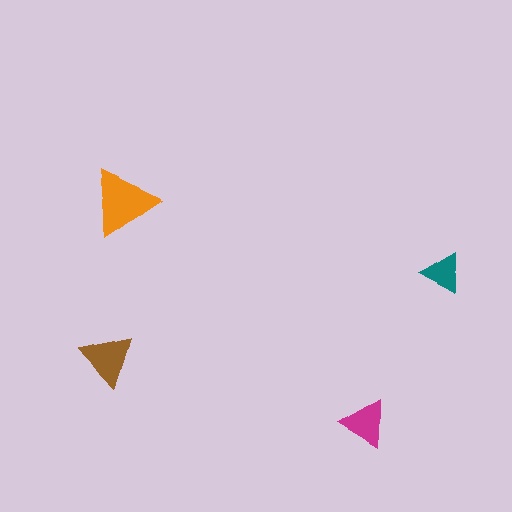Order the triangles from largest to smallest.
the orange one, the brown one, the magenta one, the teal one.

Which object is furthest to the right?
The teal triangle is rightmost.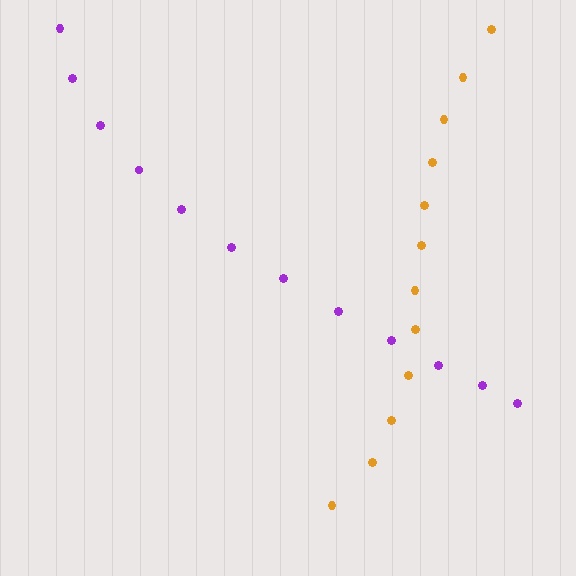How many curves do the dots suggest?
There are 2 distinct paths.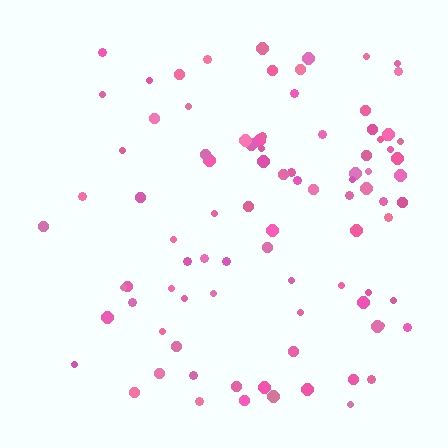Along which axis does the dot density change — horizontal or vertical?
Horizontal.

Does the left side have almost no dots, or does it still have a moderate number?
Still a moderate number, just noticeably fewer than the right.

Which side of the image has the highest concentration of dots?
The right.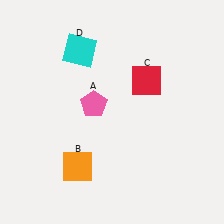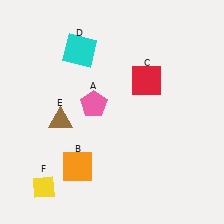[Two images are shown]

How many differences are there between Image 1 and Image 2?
There are 2 differences between the two images.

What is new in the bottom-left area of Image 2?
A brown triangle (E) was added in the bottom-left area of Image 2.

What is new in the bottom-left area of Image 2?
A yellow diamond (F) was added in the bottom-left area of Image 2.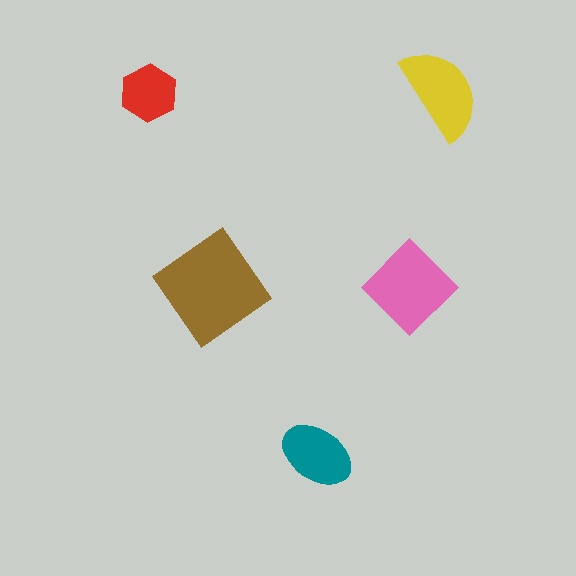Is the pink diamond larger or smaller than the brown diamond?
Smaller.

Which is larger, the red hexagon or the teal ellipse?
The teal ellipse.